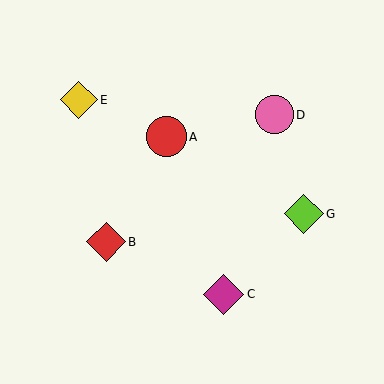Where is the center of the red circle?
The center of the red circle is at (166, 137).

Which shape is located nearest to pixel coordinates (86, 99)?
The yellow diamond (labeled E) at (79, 100) is nearest to that location.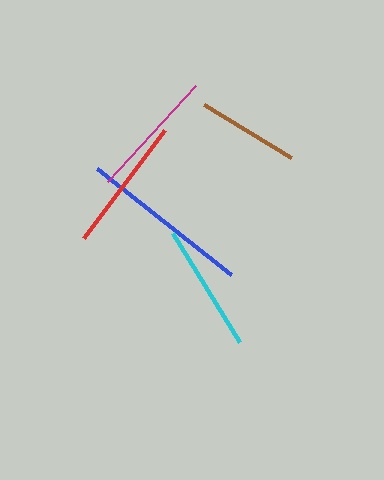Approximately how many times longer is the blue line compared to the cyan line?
The blue line is approximately 1.3 times the length of the cyan line.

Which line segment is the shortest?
The brown line is the shortest at approximately 102 pixels.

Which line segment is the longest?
The blue line is the longest at approximately 171 pixels.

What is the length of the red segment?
The red segment is approximately 135 pixels long.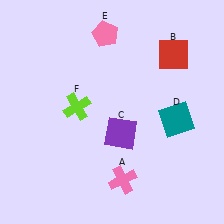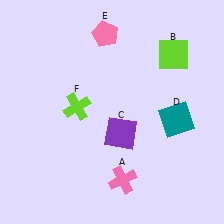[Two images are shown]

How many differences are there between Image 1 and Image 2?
There is 1 difference between the two images.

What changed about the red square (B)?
In Image 1, B is red. In Image 2, it changed to lime.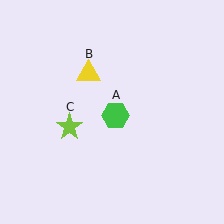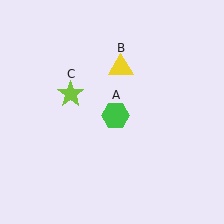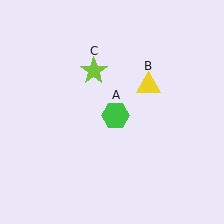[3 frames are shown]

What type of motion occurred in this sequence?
The yellow triangle (object B), lime star (object C) rotated clockwise around the center of the scene.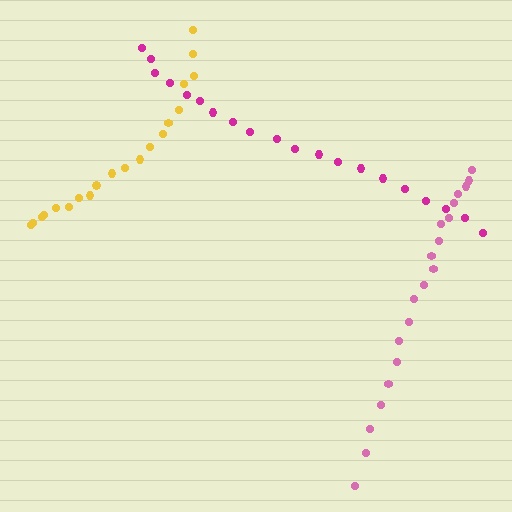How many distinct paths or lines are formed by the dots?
There are 3 distinct paths.